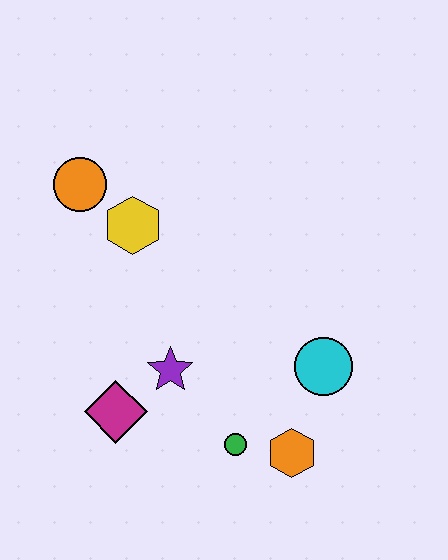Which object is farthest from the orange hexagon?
The orange circle is farthest from the orange hexagon.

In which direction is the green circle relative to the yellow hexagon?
The green circle is below the yellow hexagon.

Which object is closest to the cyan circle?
The orange hexagon is closest to the cyan circle.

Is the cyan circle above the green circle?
Yes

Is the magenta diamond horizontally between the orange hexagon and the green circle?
No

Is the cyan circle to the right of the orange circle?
Yes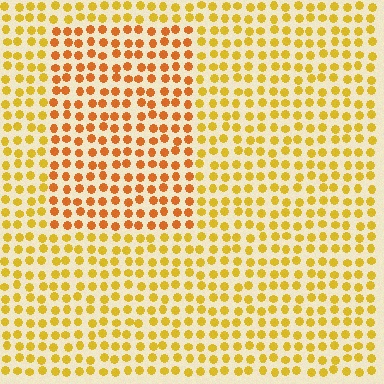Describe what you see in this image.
The image is filled with small yellow elements in a uniform arrangement. A rectangle-shaped region is visible where the elements are tinted to a slightly different hue, forming a subtle color boundary.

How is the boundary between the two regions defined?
The boundary is defined purely by a slight shift in hue (about 26 degrees). Spacing, size, and orientation are identical on both sides.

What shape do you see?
I see a rectangle.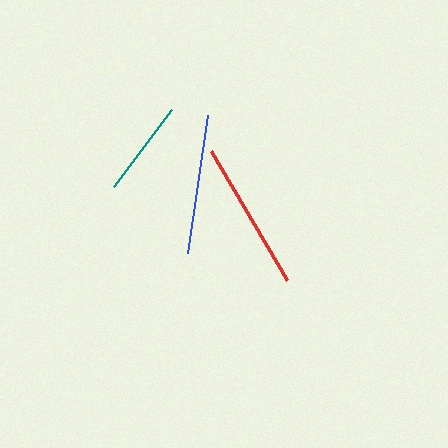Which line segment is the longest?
The red line is the longest at approximately 150 pixels.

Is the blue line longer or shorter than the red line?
The red line is longer than the blue line.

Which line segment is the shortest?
The teal line is the shortest at approximately 96 pixels.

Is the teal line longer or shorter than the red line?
The red line is longer than the teal line.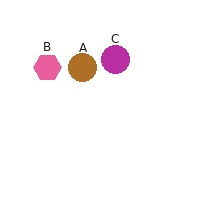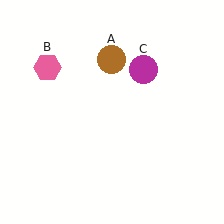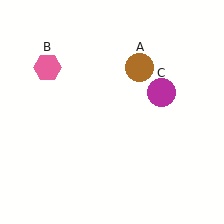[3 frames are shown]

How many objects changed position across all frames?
2 objects changed position: brown circle (object A), magenta circle (object C).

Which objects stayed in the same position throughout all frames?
Pink hexagon (object B) remained stationary.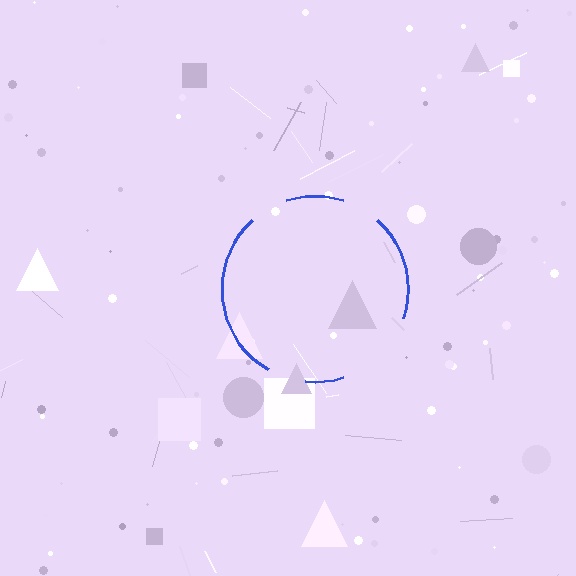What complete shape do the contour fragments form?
The contour fragments form a circle.